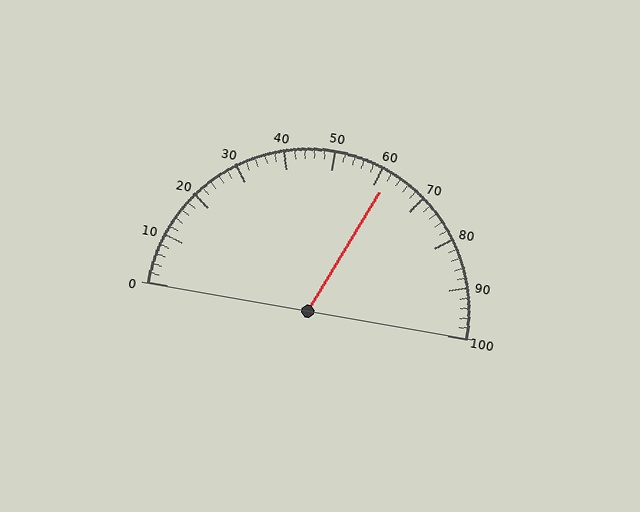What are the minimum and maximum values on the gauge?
The gauge ranges from 0 to 100.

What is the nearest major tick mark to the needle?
The nearest major tick mark is 60.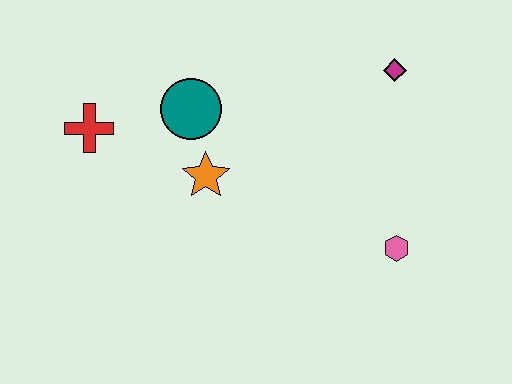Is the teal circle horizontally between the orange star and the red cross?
Yes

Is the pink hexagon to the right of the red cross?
Yes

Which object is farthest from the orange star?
The magenta diamond is farthest from the orange star.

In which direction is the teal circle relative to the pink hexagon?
The teal circle is to the left of the pink hexagon.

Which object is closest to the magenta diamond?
The pink hexagon is closest to the magenta diamond.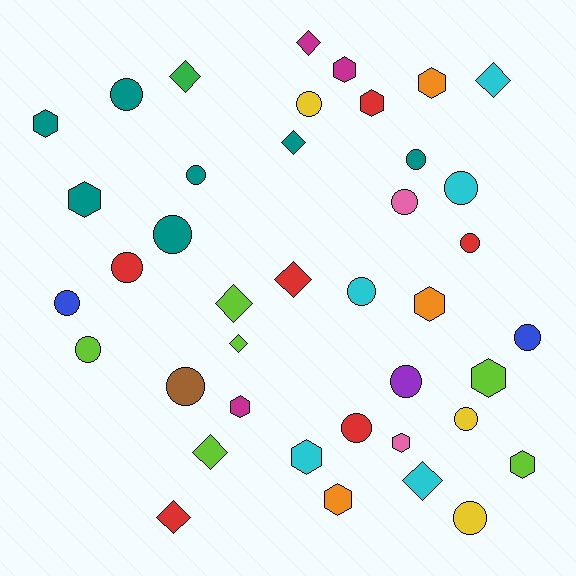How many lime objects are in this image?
There are 6 lime objects.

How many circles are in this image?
There are 18 circles.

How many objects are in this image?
There are 40 objects.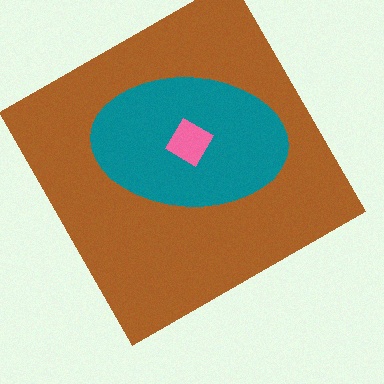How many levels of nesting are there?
3.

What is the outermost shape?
The brown square.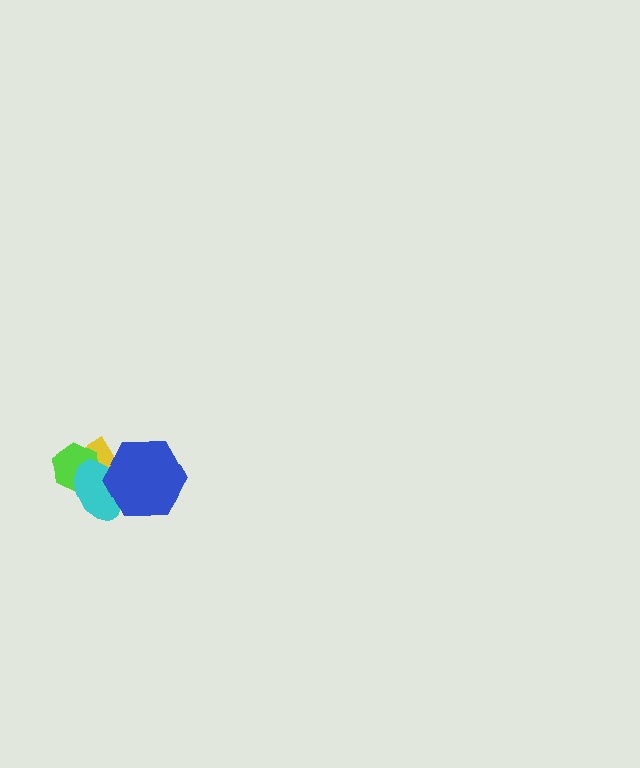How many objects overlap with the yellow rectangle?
3 objects overlap with the yellow rectangle.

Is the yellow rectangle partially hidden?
Yes, it is partially covered by another shape.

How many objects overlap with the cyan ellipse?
3 objects overlap with the cyan ellipse.